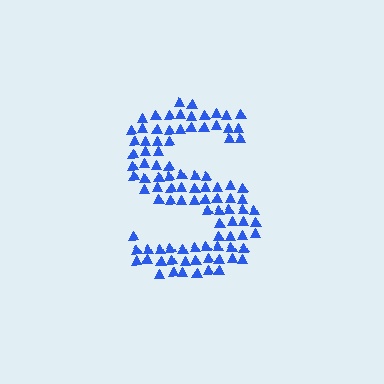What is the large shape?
The large shape is the letter S.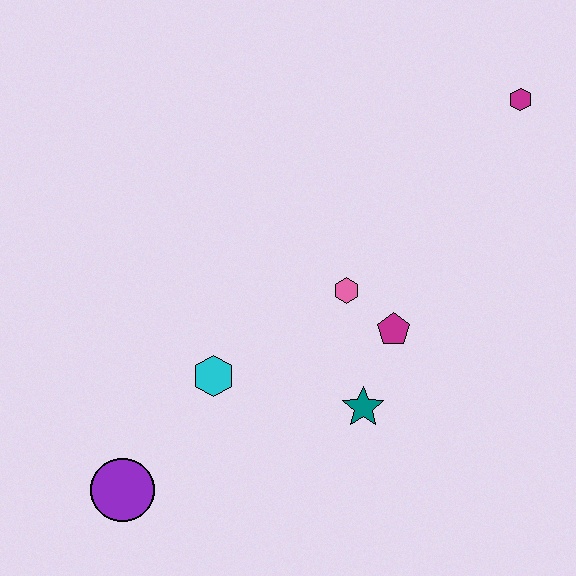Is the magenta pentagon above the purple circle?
Yes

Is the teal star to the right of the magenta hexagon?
No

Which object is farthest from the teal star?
The magenta hexagon is farthest from the teal star.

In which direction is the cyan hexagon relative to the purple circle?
The cyan hexagon is above the purple circle.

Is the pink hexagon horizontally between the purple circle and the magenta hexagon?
Yes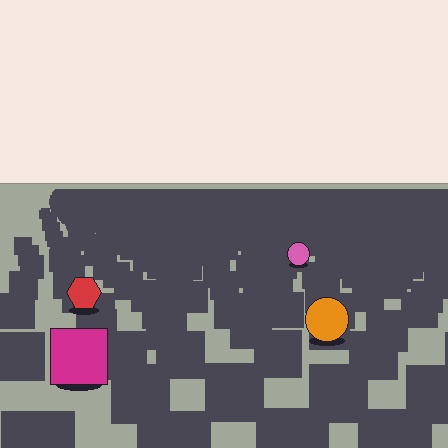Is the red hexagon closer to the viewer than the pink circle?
Yes. The red hexagon is closer — you can tell from the texture gradient: the ground texture is coarser near it.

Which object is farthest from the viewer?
The pink circle is farthest from the viewer. It appears smaller and the ground texture around it is denser.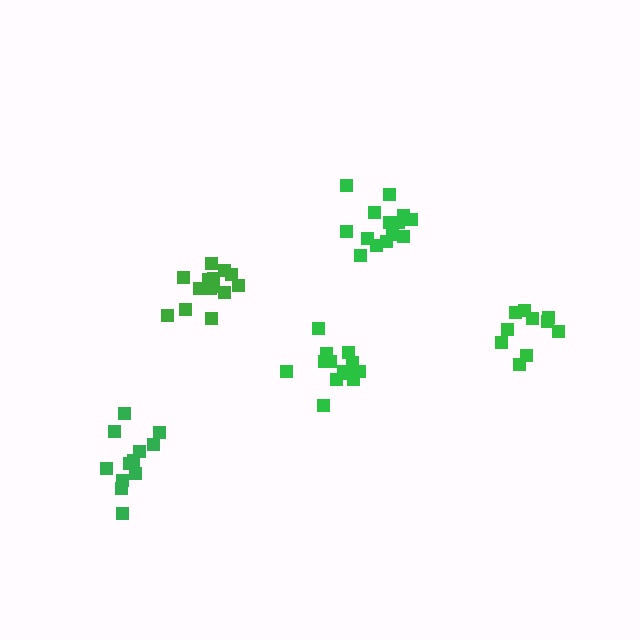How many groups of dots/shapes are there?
There are 5 groups.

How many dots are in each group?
Group 1: 14 dots, Group 2: 10 dots, Group 3: 14 dots, Group 4: 12 dots, Group 5: 14 dots (64 total).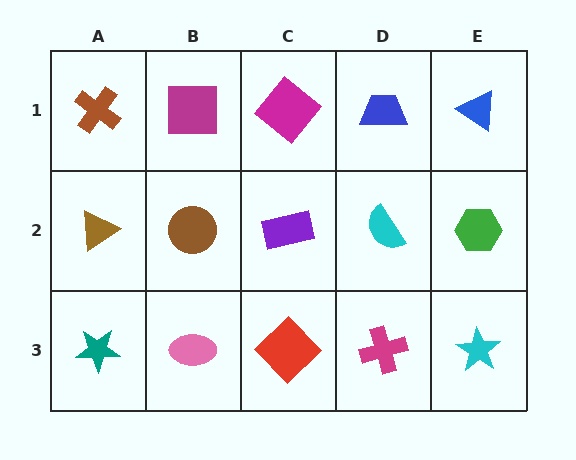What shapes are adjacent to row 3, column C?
A purple rectangle (row 2, column C), a pink ellipse (row 3, column B), a magenta cross (row 3, column D).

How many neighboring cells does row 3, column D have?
3.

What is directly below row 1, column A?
A brown triangle.